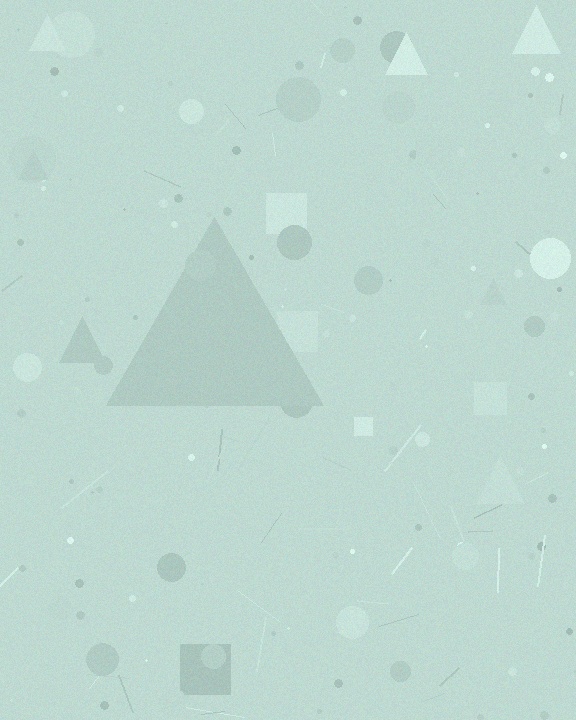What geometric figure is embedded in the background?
A triangle is embedded in the background.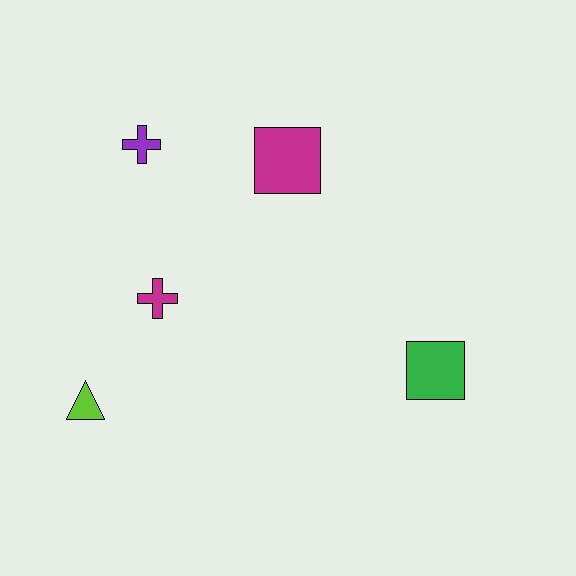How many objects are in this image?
There are 5 objects.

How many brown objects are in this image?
There are no brown objects.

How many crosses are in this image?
There are 2 crosses.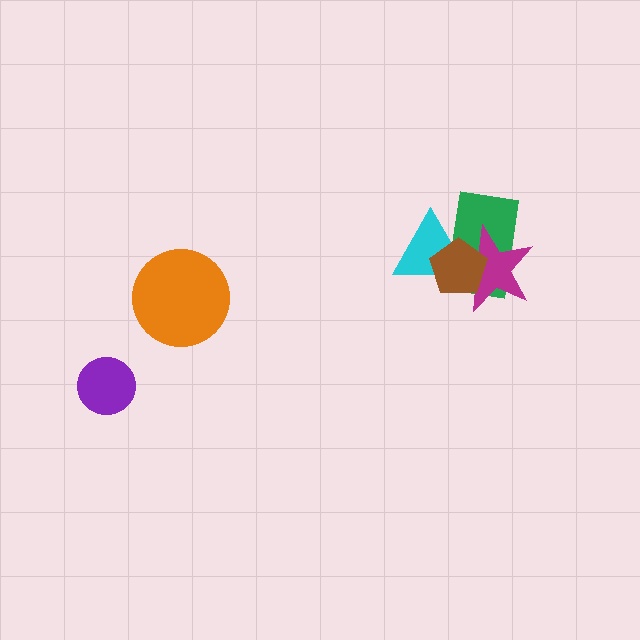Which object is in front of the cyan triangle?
The brown pentagon is in front of the cyan triangle.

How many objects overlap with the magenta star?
3 objects overlap with the magenta star.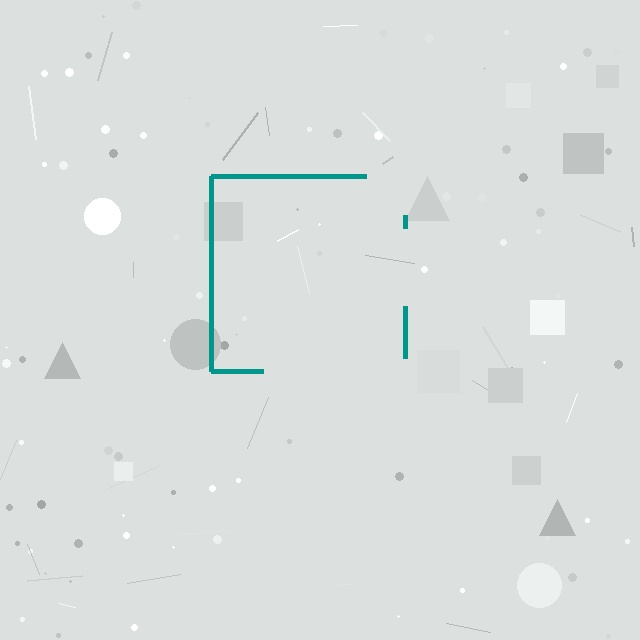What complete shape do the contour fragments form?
The contour fragments form a square.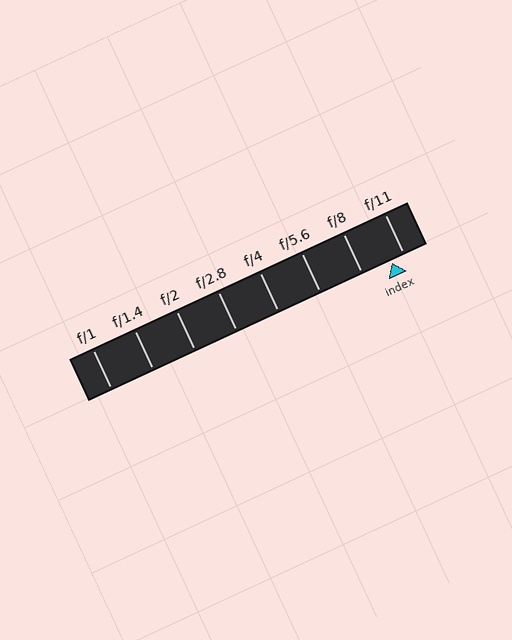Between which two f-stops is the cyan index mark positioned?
The index mark is between f/8 and f/11.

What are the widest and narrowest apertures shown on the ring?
The widest aperture shown is f/1 and the narrowest is f/11.